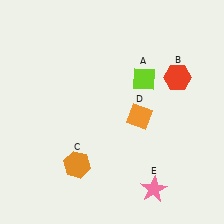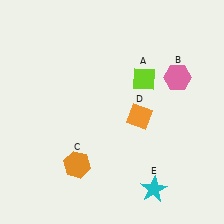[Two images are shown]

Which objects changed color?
B changed from red to pink. E changed from pink to cyan.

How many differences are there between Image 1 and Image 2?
There are 2 differences between the two images.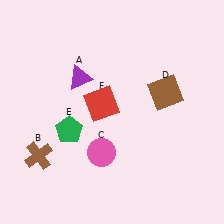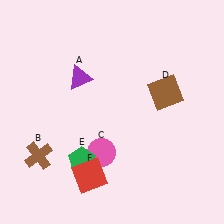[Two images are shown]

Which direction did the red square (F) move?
The red square (F) moved down.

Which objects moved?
The objects that moved are: the green pentagon (E), the red square (F).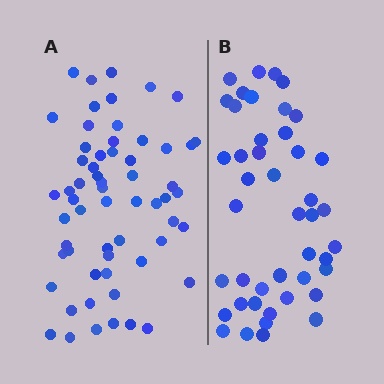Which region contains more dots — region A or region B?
Region A (the left region) has more dots.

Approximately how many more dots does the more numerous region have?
Region A has approximately 15 more dots than region B.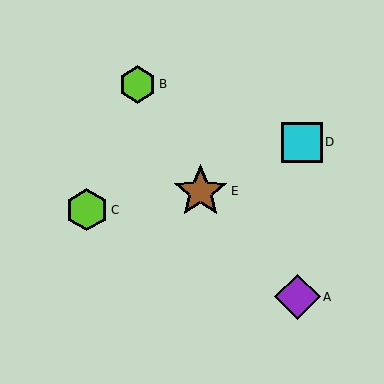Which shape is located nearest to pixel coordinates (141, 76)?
The lime hexagon (labeled B) at (138, 84) is nearest to that location.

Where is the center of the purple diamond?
The center of the purple diamond is at (298, 297).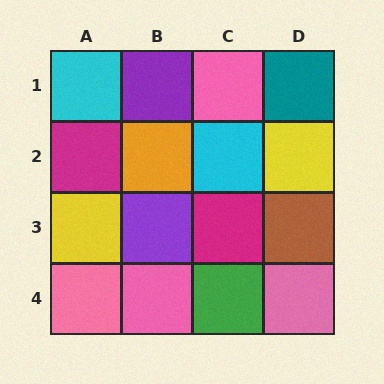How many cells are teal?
1 cell is teal.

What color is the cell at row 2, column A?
Magenta.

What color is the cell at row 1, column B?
Purple.